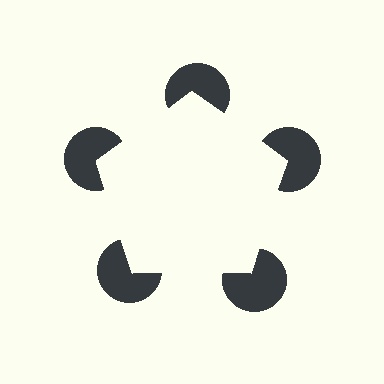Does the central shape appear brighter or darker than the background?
It typically appears slightly brighter than the background, even though no actual brightness change is drawn.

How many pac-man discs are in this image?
There are 5 — one at each vertex of the illusory pentagon.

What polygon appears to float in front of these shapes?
An illusory pentagon — its edges are inferred from the aligned wedge cuts in the pac-man discs, not physically drawn.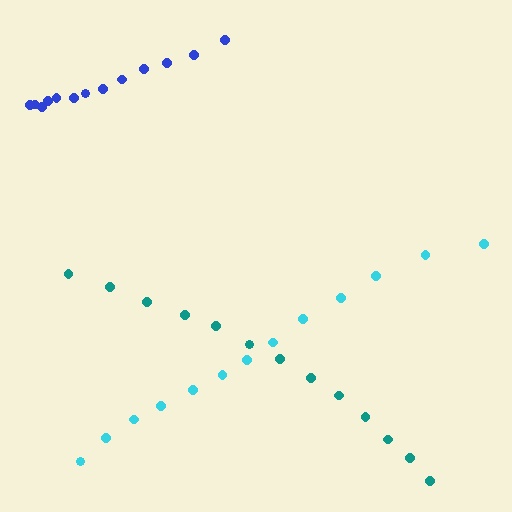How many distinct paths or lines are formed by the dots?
There are 3 distinct paths.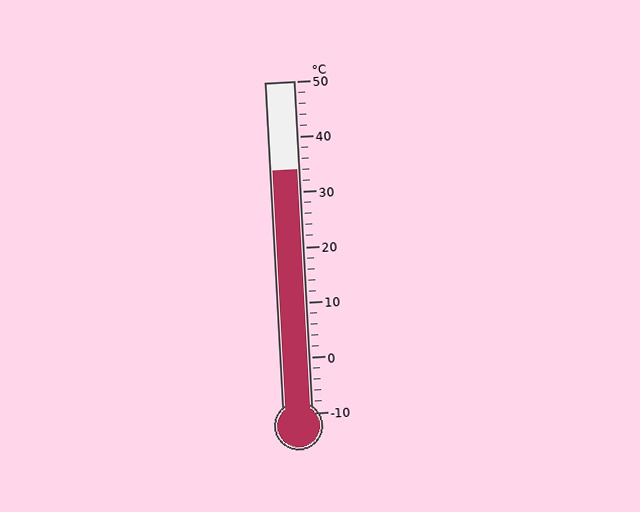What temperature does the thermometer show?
The thermometer shows approximately 34°C.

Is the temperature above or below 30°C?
The temperature is above 30°C.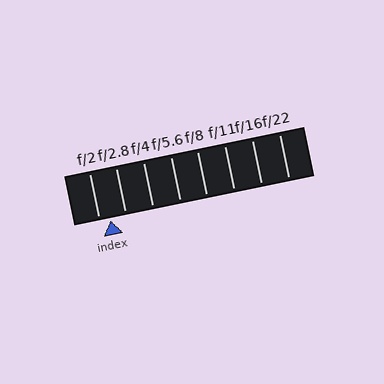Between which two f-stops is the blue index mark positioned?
The index mark is between f/2 and f/2.8.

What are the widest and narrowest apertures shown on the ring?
The widest aperture shown is f/2 and the narrowest is f/22.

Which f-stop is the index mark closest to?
The index mark is closest to f/2.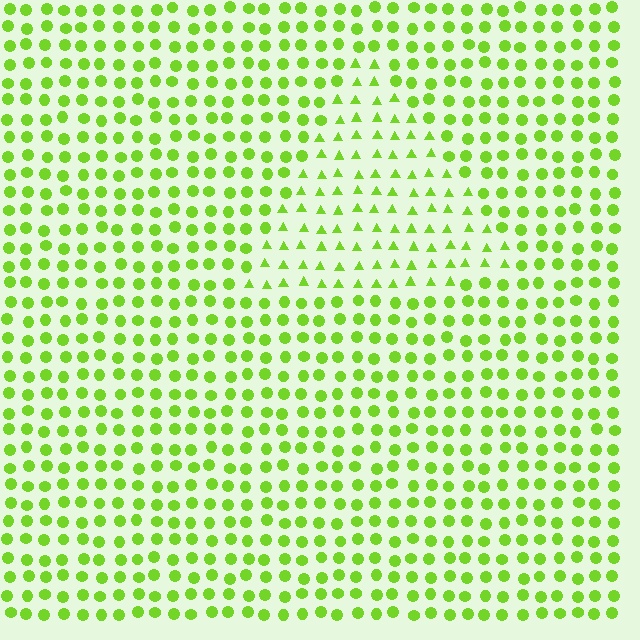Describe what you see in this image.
The image is filled with small lime elements arranged in a uniform grid. A triangle-shaped region contains triangles, while the surrounding area contains circles. The boundary is defined purely by the change in element shape.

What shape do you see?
I see a triangle.